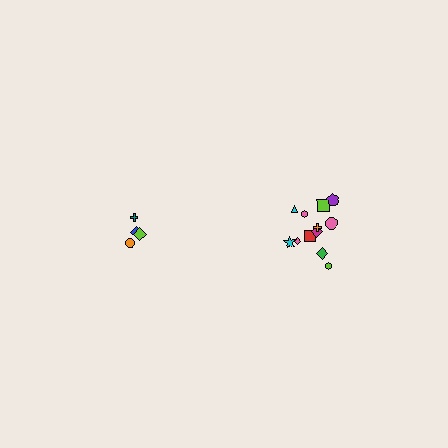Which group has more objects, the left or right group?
The right group.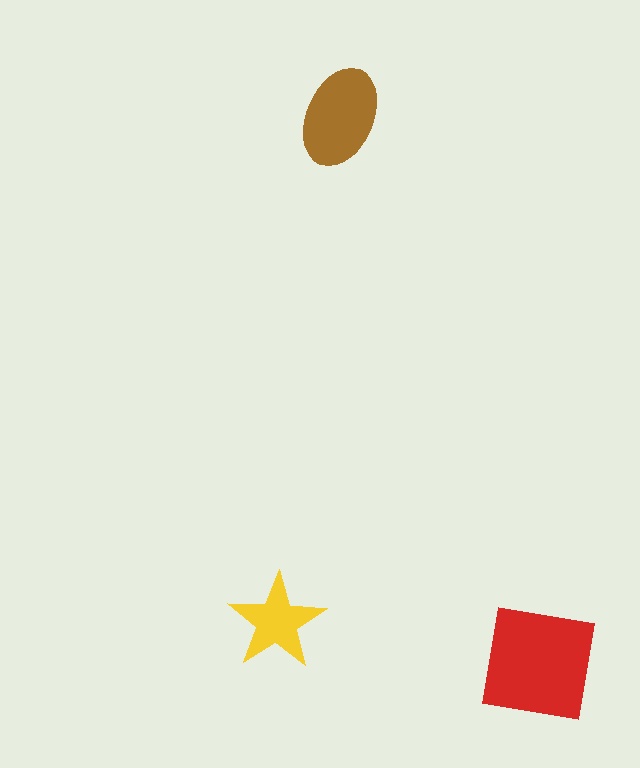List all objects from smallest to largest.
The yellow star, the brown ellipse, the red square.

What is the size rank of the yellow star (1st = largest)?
3rd.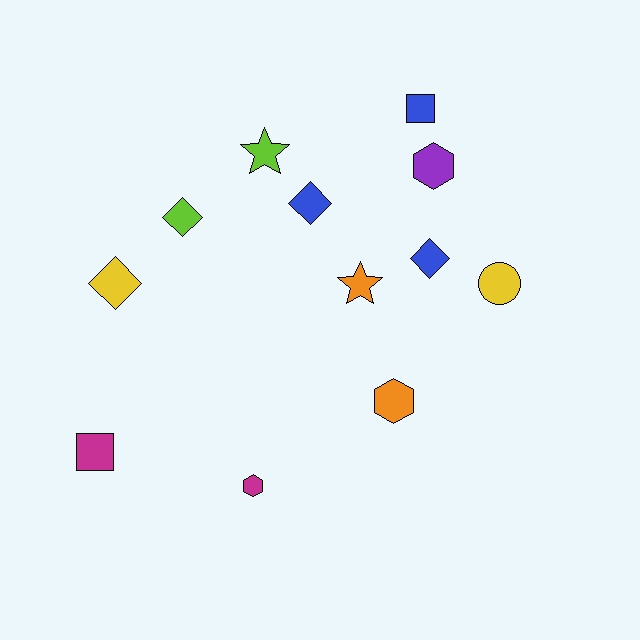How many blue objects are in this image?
There are 3 blue objects.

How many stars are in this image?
There are 2 stars.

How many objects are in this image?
There are 12 objects.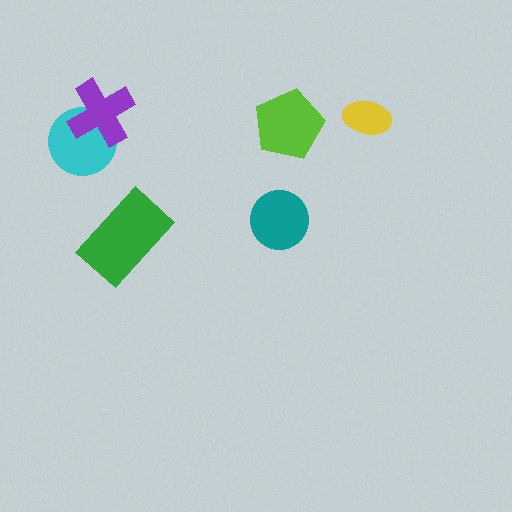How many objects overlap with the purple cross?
1 object overlaps with the purple cross.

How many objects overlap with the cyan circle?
1 object overlaps with the cyan circle.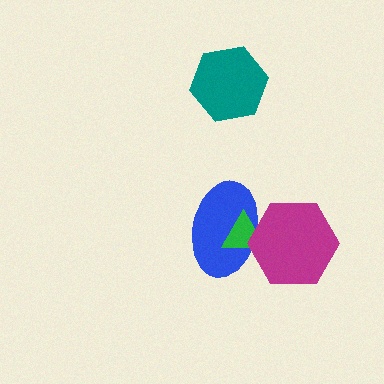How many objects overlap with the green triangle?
2 objects overlap with the green triangle.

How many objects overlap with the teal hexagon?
0 objects overlap with the teal hexagon.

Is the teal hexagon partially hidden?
No, no other shape covers it.